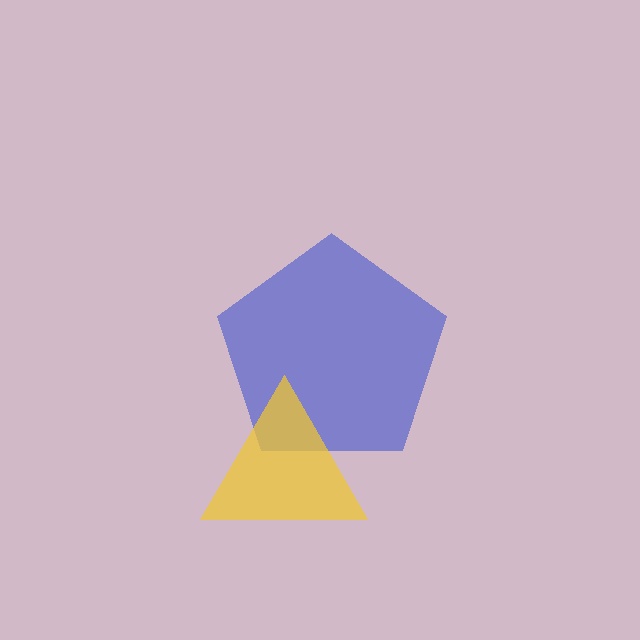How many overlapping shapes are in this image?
There are 2 overlapping shapes in the image.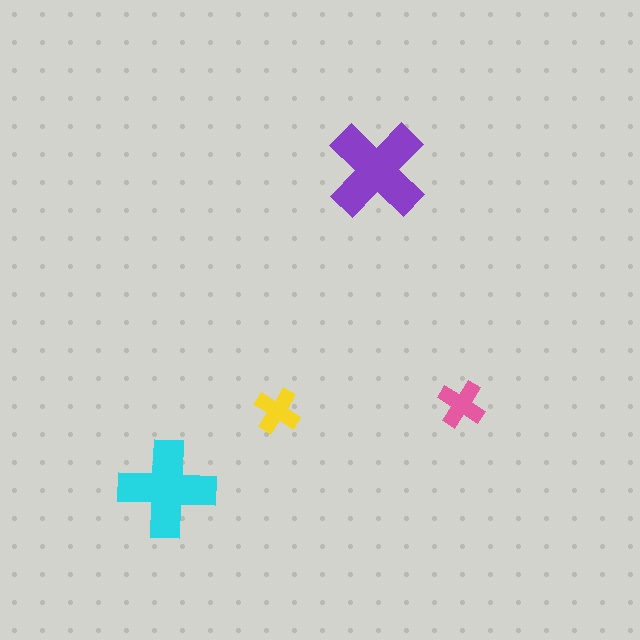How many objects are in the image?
There are 4 objects in the image.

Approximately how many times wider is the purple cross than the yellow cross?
About 2 times wider.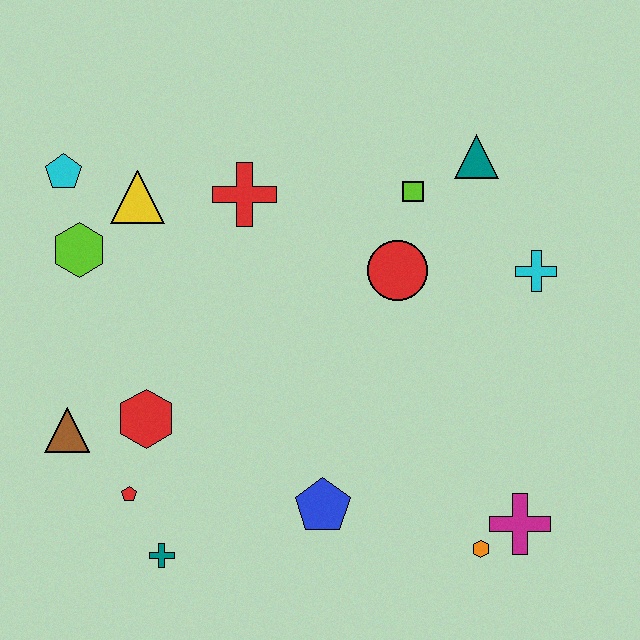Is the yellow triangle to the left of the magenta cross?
Yes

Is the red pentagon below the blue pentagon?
No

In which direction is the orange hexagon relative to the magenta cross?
The orange hexagon is to the left of the magenta cross.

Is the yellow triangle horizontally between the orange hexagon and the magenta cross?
No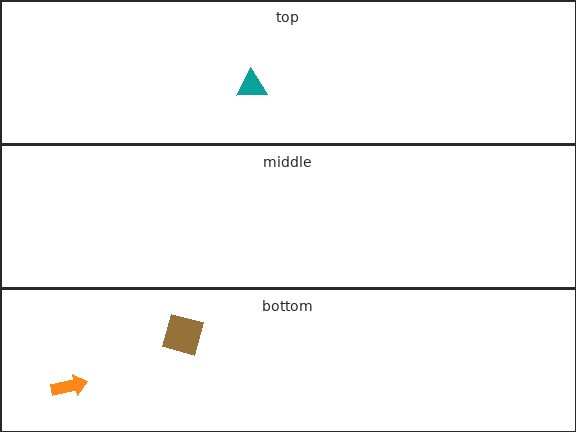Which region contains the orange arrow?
The bottom region.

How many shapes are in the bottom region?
2.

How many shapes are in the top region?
1.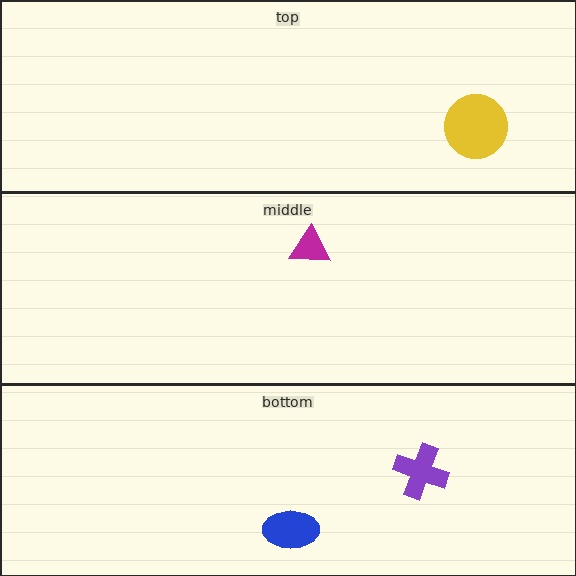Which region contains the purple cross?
The bottom region.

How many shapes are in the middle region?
1.